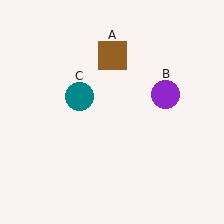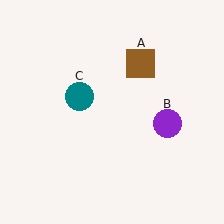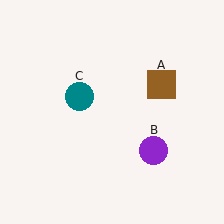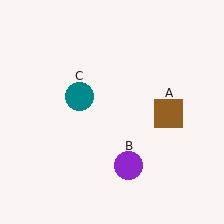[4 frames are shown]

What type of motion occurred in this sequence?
The brown square (object A), purple circle (object B) rotated clockwise around the center of the scene.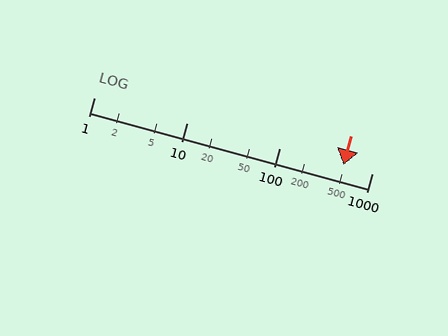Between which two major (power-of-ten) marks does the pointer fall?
The pointer is between 100 and 1000.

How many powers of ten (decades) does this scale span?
The scale spans 3 decades, from 1 to 1000.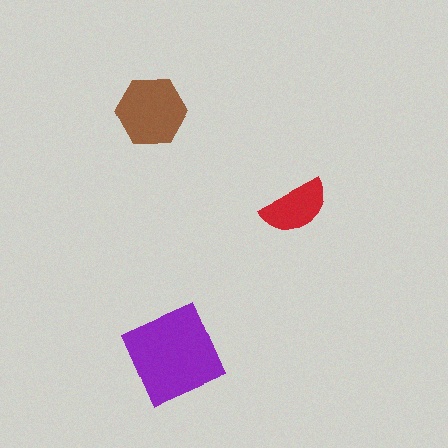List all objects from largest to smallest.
The purple diamond, the brown hexagon, the red semicircle.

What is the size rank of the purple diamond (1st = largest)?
1st.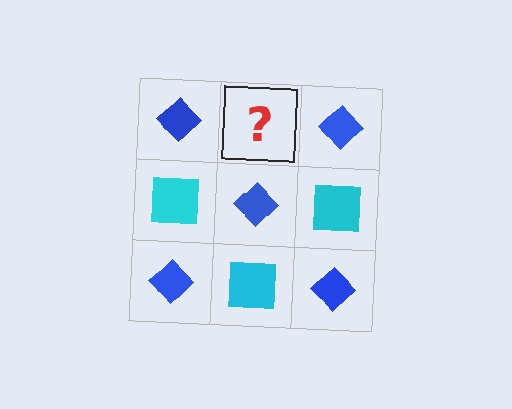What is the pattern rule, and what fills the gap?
The rule is that it alternates blue diamond and cyan square in a checkerboard pattern. The gap should be filled with a cyan square.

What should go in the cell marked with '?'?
The missing cell should contain a cyan square.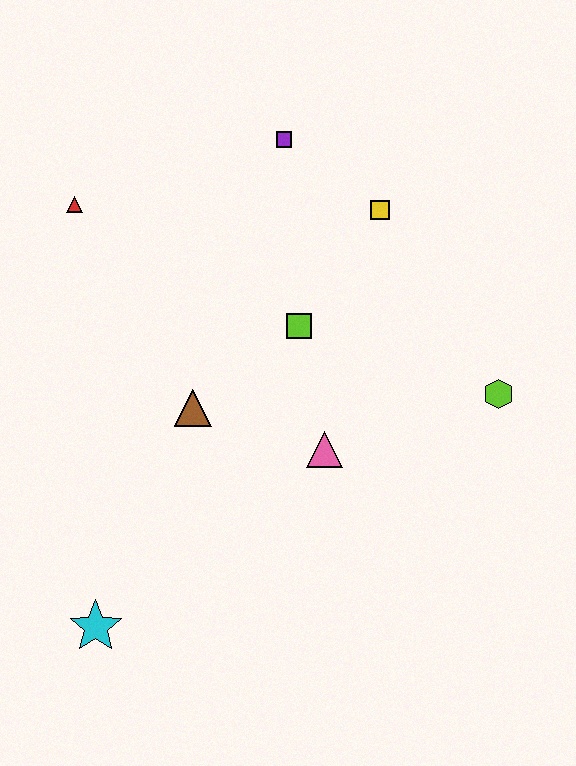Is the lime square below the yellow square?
Yes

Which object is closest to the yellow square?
The purple square is closest to the yellow square.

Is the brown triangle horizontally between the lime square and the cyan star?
Yes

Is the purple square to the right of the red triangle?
Yes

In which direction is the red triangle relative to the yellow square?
The red triangle is to the left of the yellow square.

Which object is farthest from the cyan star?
The purple square is farthest from the cyan star.